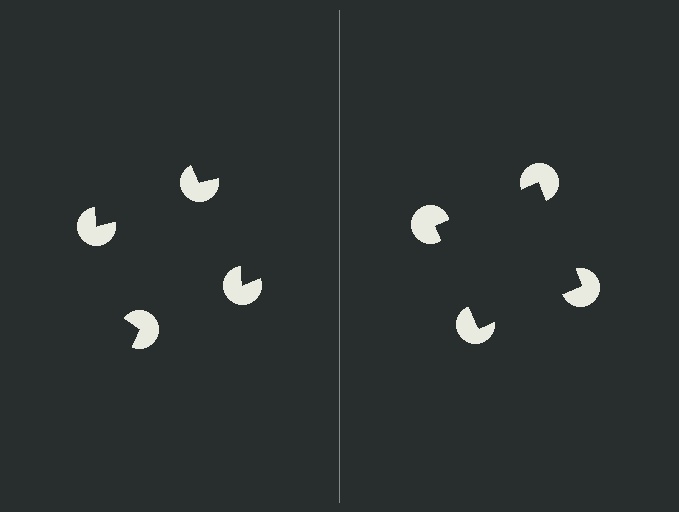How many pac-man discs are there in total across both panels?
8 — 4 on each side.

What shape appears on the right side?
An illusory square.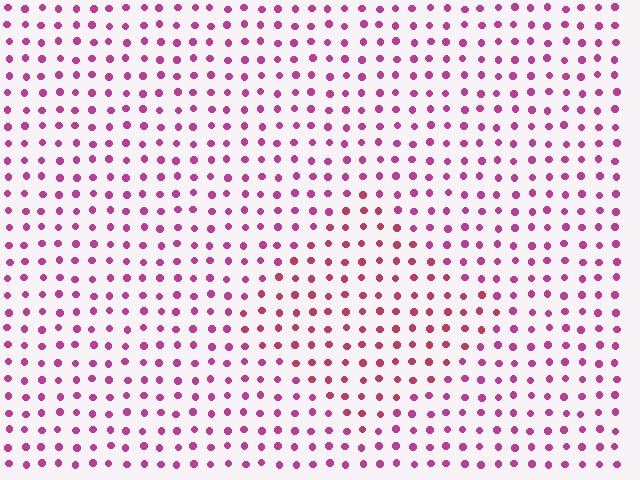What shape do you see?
I see a diamond.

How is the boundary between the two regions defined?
The boundary is defined purely by a slight shift in hue (about 26 degrees). Spacing, size, and orientation are identical on both sides.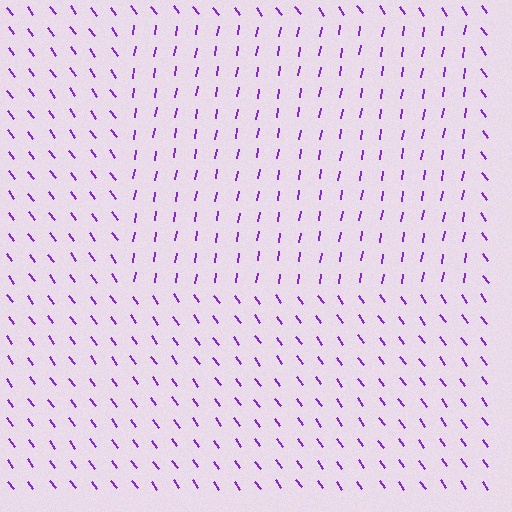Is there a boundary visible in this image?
Yes, there is a texture boundary formed by a change in line orientation.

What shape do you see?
I see a rectangle.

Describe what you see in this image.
The image is filled with small purple line segments. A rectangle region in the image has lines oriented differently from the surrounding lines, creating a visible texture boundary.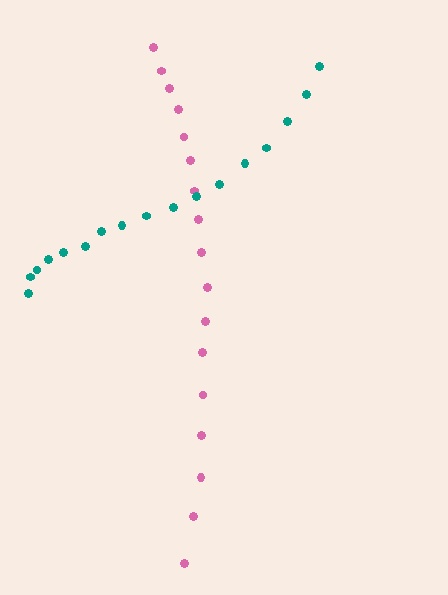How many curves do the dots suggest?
There are 2 distinct paths.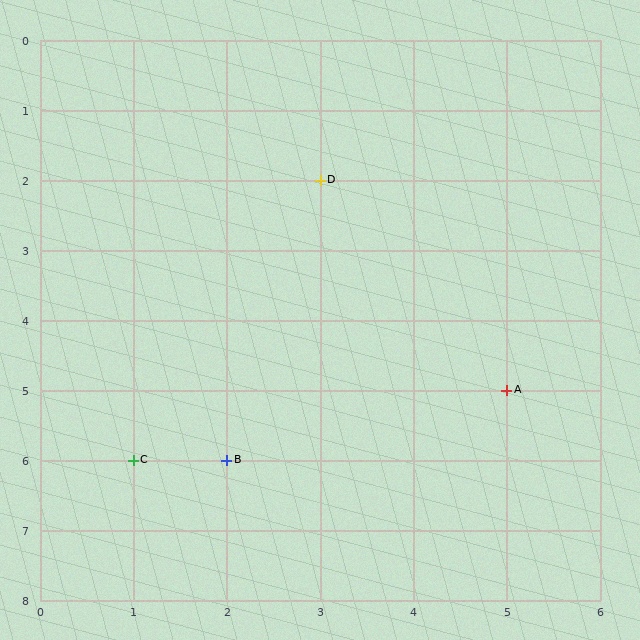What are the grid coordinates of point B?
Point B is at grid coordinates (2, 6).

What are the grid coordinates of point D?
Point D is at grid coordinates (3, 2).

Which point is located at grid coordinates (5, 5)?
Point A is at (5, 5).